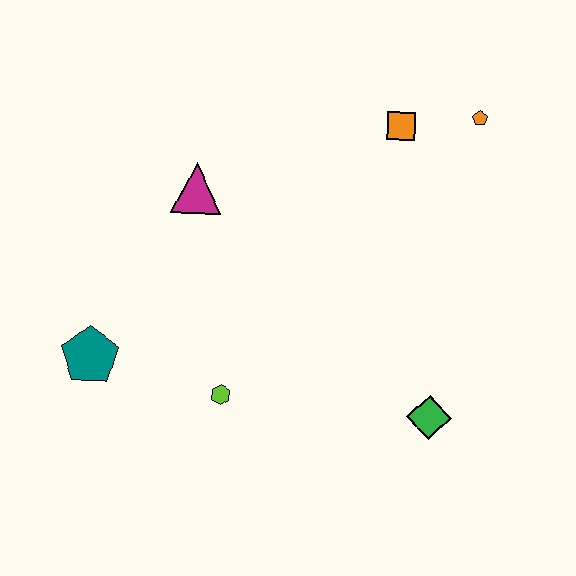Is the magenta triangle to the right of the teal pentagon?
Yes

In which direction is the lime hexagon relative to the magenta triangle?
The lime hexagon is below the magenta triangle.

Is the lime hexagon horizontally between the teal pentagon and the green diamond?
Yes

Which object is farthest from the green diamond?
The teal pentagon is farthest from the green diamond.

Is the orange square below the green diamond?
No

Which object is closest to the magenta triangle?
The teal pentagon is closest to the magenta triangle.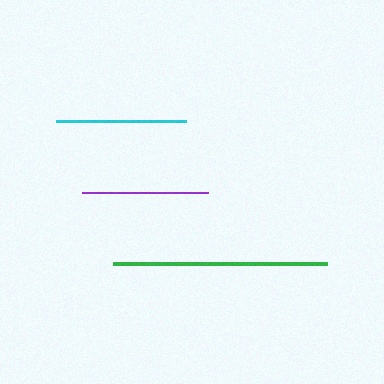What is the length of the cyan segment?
The cyan segment is approximately 130 pixels long.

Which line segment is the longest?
The green line is the longest at approximately 214 pixels.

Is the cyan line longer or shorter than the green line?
The green line is longer than the cyan line.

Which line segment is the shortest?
The purple line is the shortest at approximately 126 pixels.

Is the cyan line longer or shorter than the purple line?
The cyan line is longer than the purple line.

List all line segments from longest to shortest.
From longest to shortest: green, cyan, purple.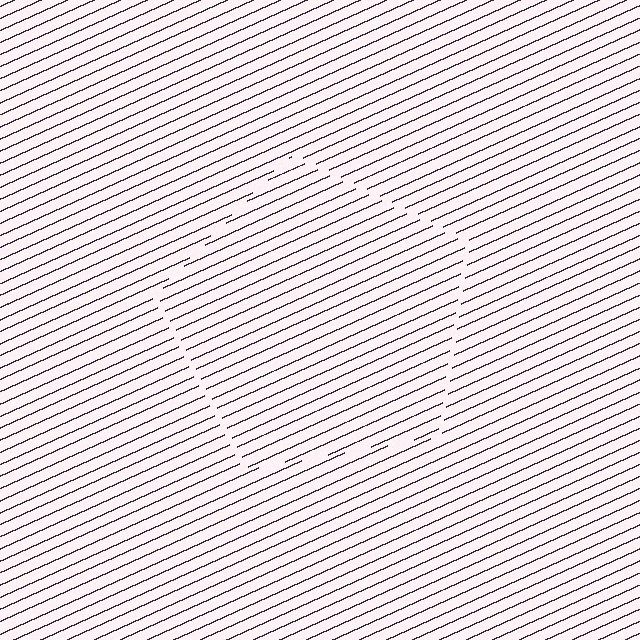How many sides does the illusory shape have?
5 sides — the line-ends trace a pentagon.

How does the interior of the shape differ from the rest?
The interior of the shape contains the same grating, shifted by half a period — the contour is defined by the phase discontinuity where line-ends from the inner and outer gratings abut.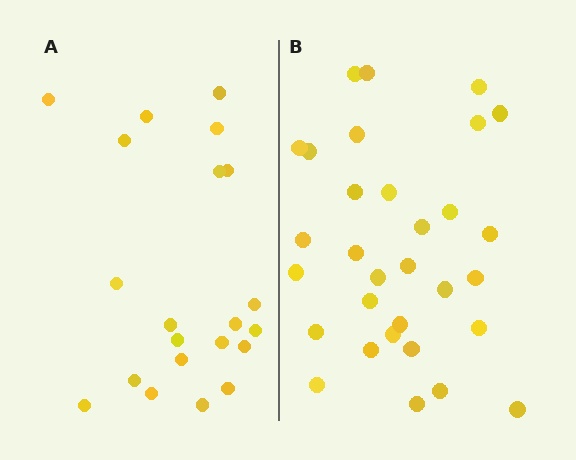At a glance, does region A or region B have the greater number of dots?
Region B (the right region) has more dots.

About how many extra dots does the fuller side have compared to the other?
Region B has roughly 10 or so more dots than region A.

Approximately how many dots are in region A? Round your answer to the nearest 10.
About 20 dots. (The exact count is 21, which rounds to 20.)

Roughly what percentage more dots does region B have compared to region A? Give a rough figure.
About 50% more.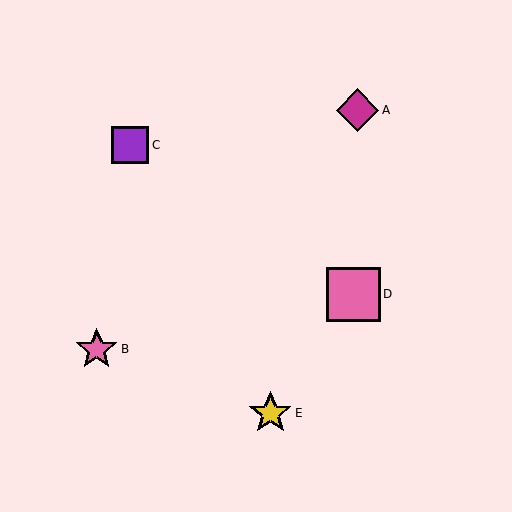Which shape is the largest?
The pink square (labeled D) is the largest.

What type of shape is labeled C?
Shape C is a purple square.